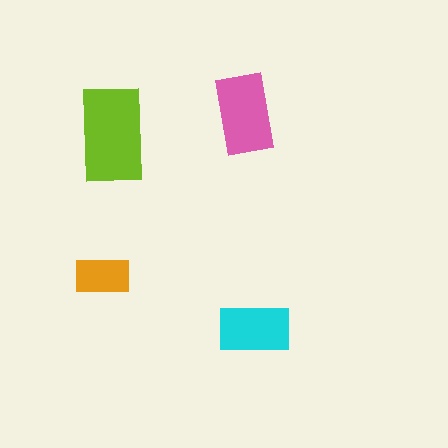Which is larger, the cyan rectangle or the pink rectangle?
The pink one.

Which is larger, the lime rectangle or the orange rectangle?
The lime one.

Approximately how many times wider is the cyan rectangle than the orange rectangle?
About 1.5 times wider.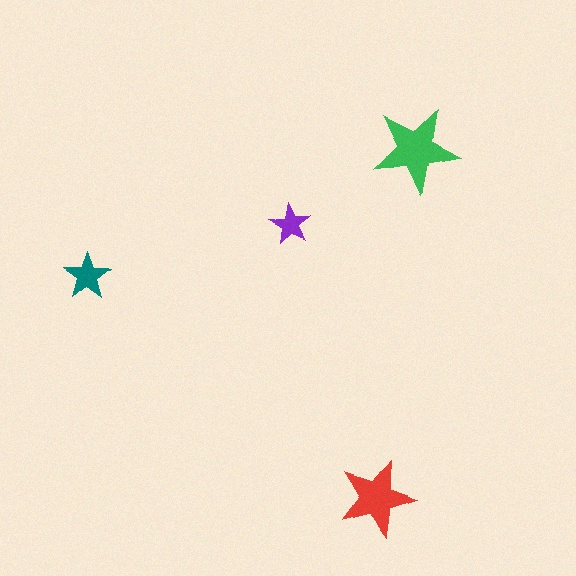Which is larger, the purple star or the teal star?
The teal one.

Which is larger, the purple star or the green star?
The green one.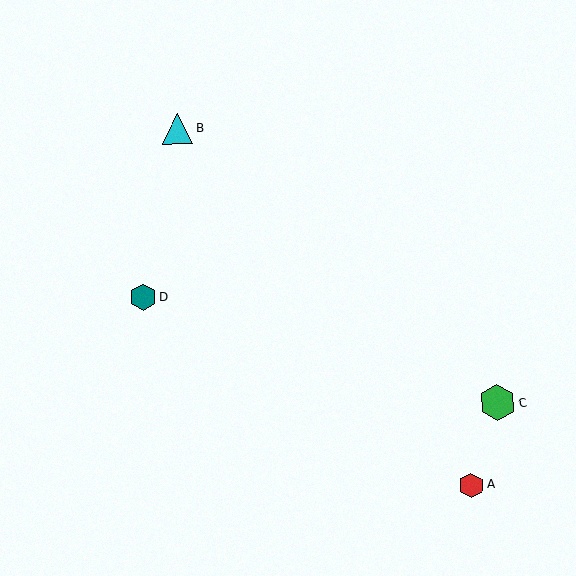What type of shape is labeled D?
Shape D is a teal hexagon.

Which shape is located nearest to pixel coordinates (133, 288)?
The teal hexagon (labeled D) at (143, 297) is nearest to that location.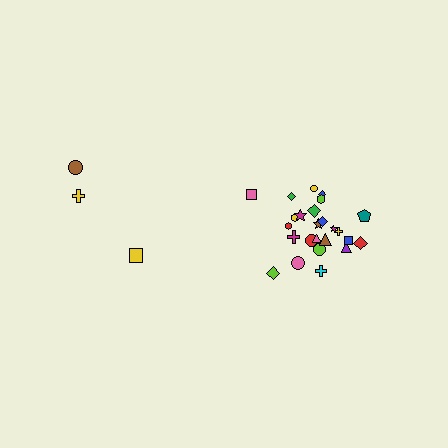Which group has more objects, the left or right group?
The right group.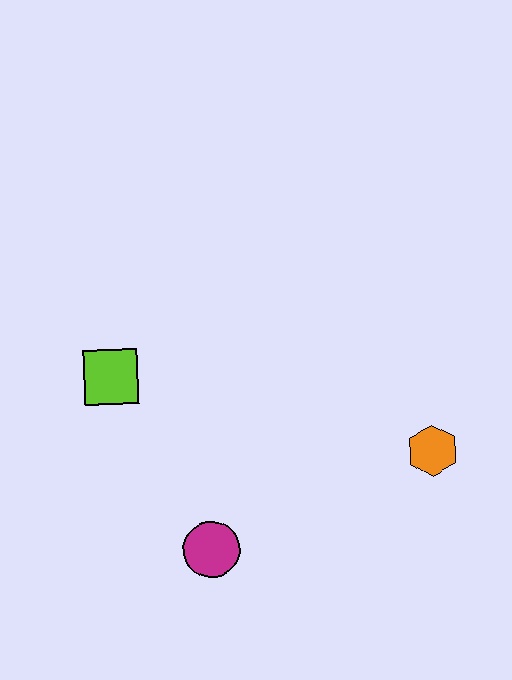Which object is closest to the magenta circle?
The lime square is closest to the magenta circle.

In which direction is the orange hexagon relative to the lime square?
The orange hexagon is to the right of the lime square.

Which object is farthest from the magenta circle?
The orange hexagon is farthest from the magenta circle.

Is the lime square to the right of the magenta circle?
No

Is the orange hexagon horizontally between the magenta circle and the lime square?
No